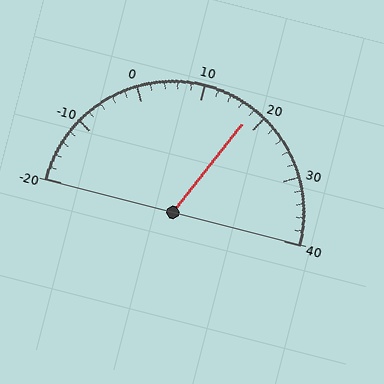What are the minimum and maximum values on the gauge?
The gauge ranges from -20 to 40.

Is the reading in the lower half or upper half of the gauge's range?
The reading is in the upper half of the range (-20 to 40).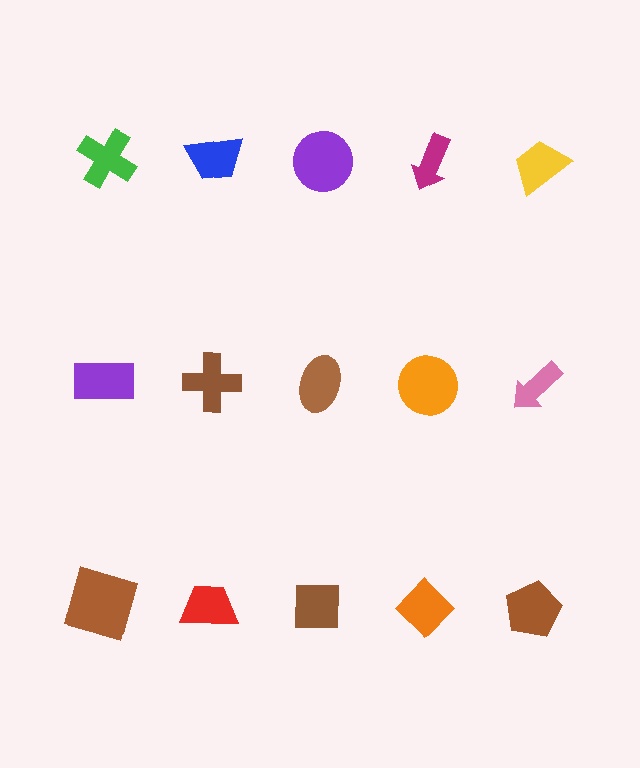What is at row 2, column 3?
A brown ellipse.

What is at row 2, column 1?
A purple rectangle.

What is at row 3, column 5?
A brown pentagon.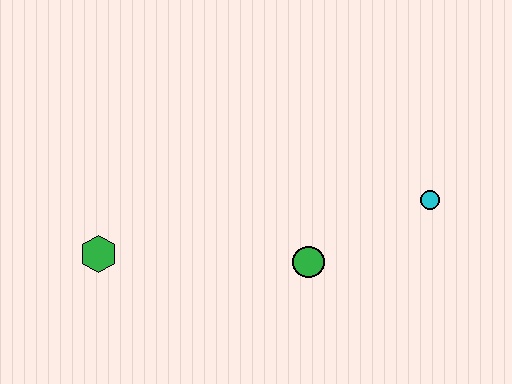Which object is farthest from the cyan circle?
The green hexagon is farthest from the cyan circle.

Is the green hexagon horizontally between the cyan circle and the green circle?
No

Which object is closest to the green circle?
The cyan circle is closest to the green circle.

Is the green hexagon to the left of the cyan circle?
Yes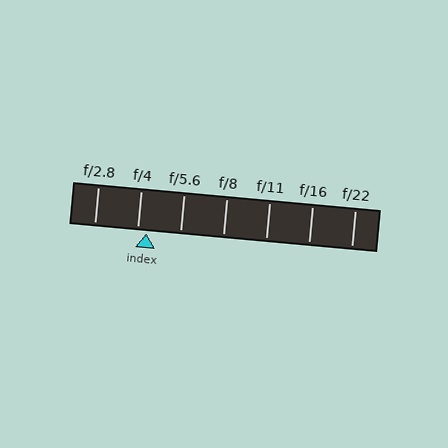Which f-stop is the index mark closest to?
The index mark is closest to f/4.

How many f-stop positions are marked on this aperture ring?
There are 7 f-stop positions marked.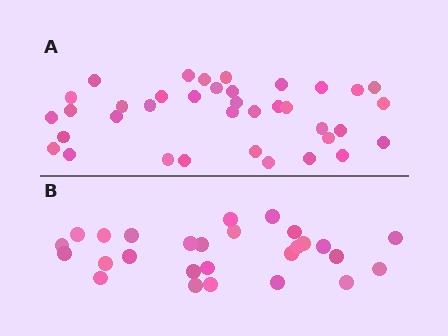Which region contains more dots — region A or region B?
Region A (the top region) has more dots.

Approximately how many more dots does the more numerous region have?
Region A has roughly 10 or so more dots than region B.